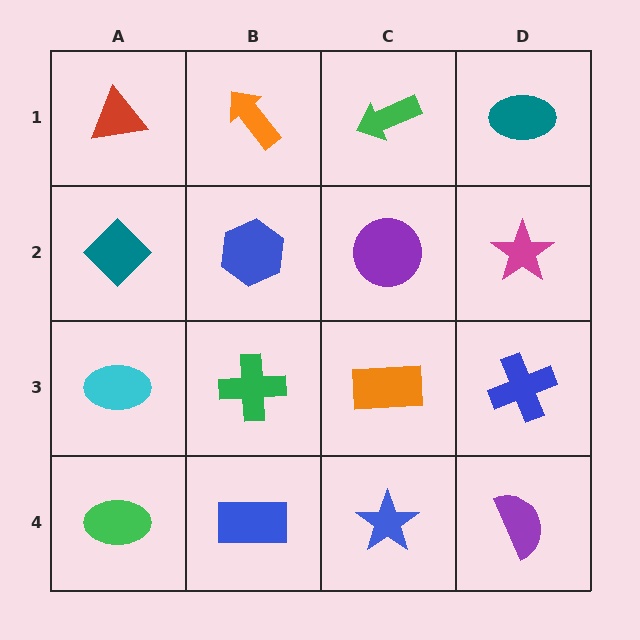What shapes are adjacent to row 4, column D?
A blue cross (row 3, column D), a blue star (row 4, column C).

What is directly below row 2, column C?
An orange rectangle.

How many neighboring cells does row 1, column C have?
3.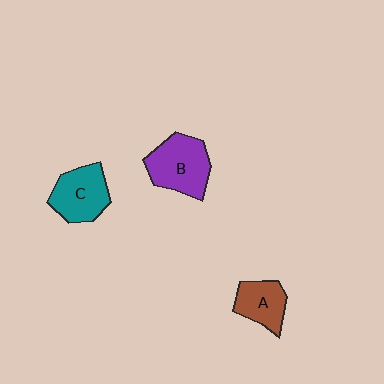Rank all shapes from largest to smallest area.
From largest to smallest: B (purple), C (teal), A (brown).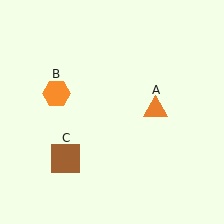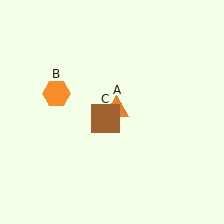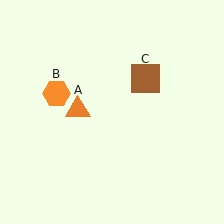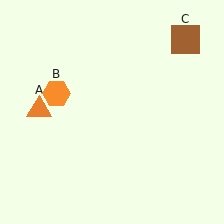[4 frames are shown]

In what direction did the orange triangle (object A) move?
The orange triangle (object A) moved left.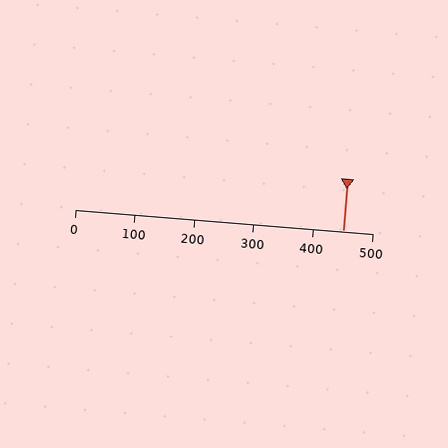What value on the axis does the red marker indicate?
The marker indicates approximately 450.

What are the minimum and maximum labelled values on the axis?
The axis runs from 0 to 500.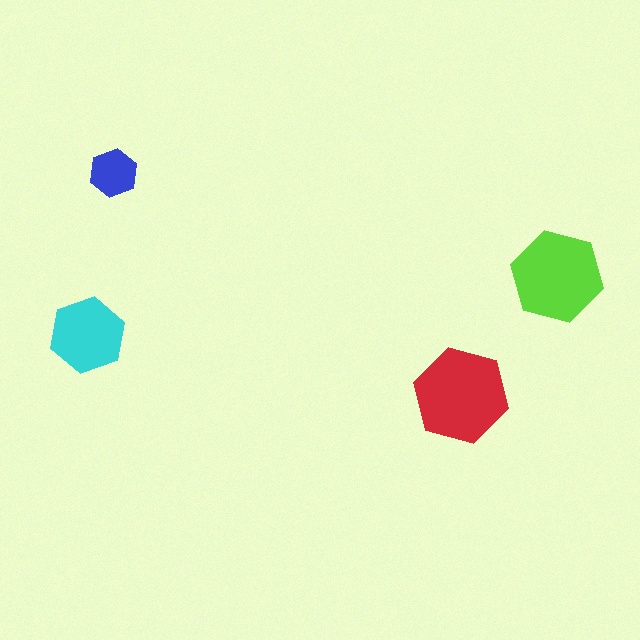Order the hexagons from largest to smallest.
the red one, the lime one, the cyan one, the blue one.